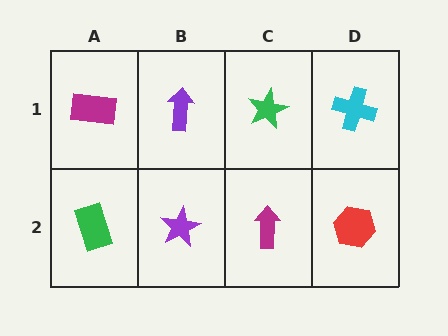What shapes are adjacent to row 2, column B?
A purple arrow (row 1, column B), a green rectangle (row 2, column A), a magenta arrow (row 2, column C).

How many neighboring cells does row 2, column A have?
2.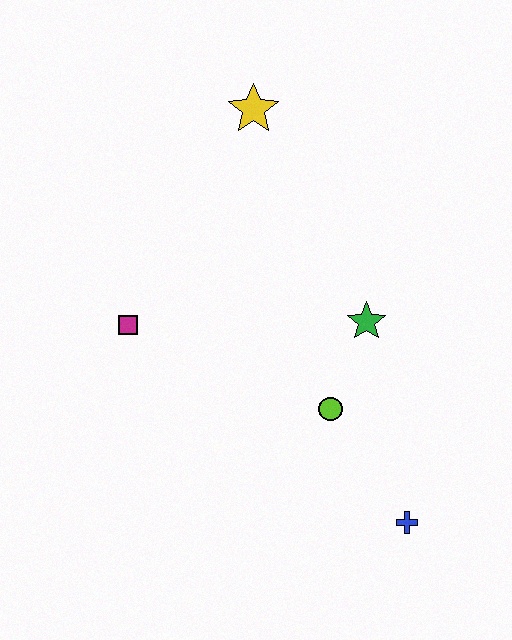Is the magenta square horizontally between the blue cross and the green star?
No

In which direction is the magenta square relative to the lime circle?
The magenta square is to the left of the lime circle.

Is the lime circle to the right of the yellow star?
Yes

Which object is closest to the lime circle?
The green star is closest to the lime circle.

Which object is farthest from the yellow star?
The blue cross is farthest from the yellow star.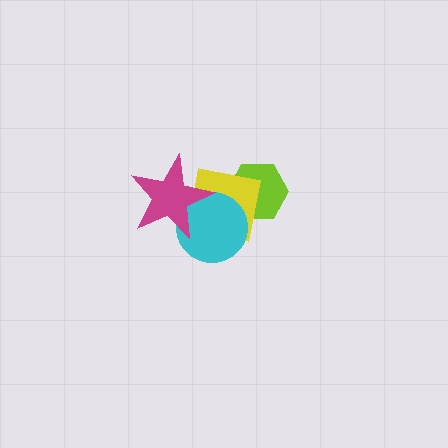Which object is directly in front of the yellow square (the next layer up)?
The cyan circle is directly in front of the yellow square.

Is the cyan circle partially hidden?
Yes, it is partially covered by another shape.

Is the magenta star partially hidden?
No, no other shape covers it.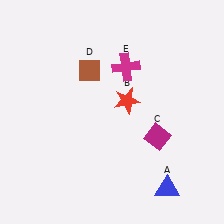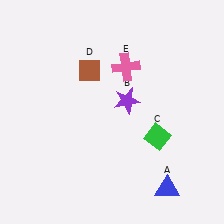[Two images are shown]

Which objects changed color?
B changed from red to purple. C changed from magenta to green. E changed from magenta to pink.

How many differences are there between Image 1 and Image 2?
There are 3 differences between the two images.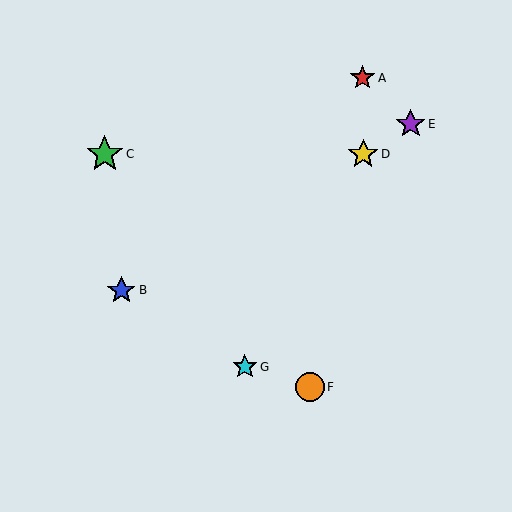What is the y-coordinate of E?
Object E is at y≈124.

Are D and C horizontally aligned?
Yes, both are at y≈154.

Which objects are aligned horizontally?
Objects C, D are aligned horizontally.